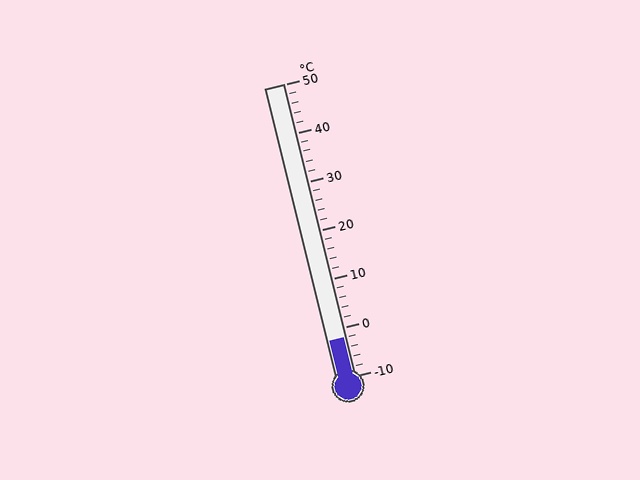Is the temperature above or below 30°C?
The temperature is below 30°C.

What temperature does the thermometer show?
The thermometer shows approximately -2°C.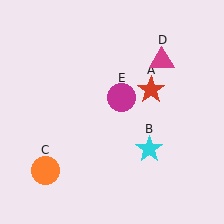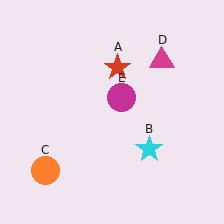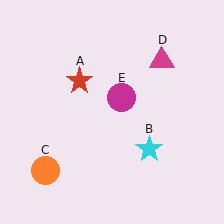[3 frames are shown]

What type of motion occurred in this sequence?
The red star (object A) rotated counterclockwise around the center of the scene.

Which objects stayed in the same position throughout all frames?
Cyan star (object B) and orange circle (object C) and magenta triangle (object D) and magenta circle (object E) remained stationary.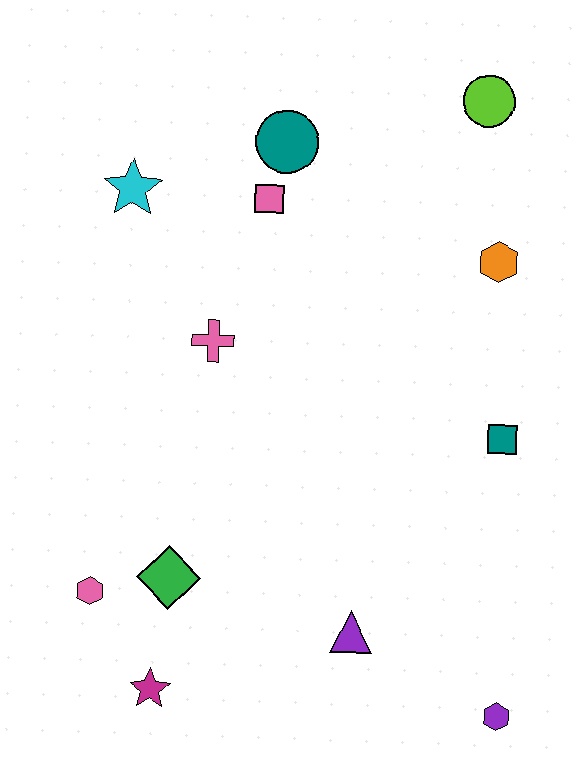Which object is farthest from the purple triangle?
The lime circle is farthest from the purple triangle.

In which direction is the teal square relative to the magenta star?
The teal square is to the right of the magenta star.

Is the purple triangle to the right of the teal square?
No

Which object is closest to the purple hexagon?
The purple triangle is closest to the purple hexagon.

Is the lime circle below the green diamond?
No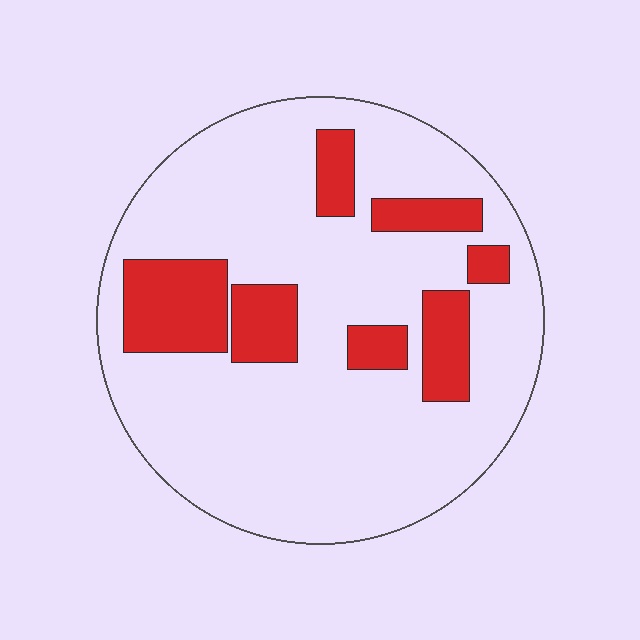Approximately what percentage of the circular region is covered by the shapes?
Approximately 20%.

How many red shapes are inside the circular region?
7.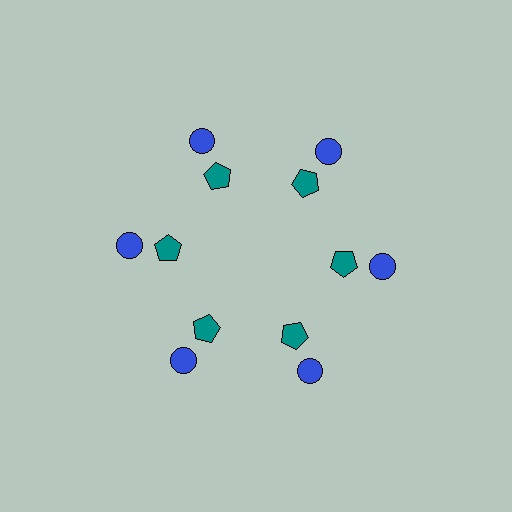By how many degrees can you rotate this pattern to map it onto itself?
The pattern maps onto itself every 60 degrees of rotation.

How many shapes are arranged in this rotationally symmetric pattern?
There are 12 shapes, arranged in 6 groups of 2.